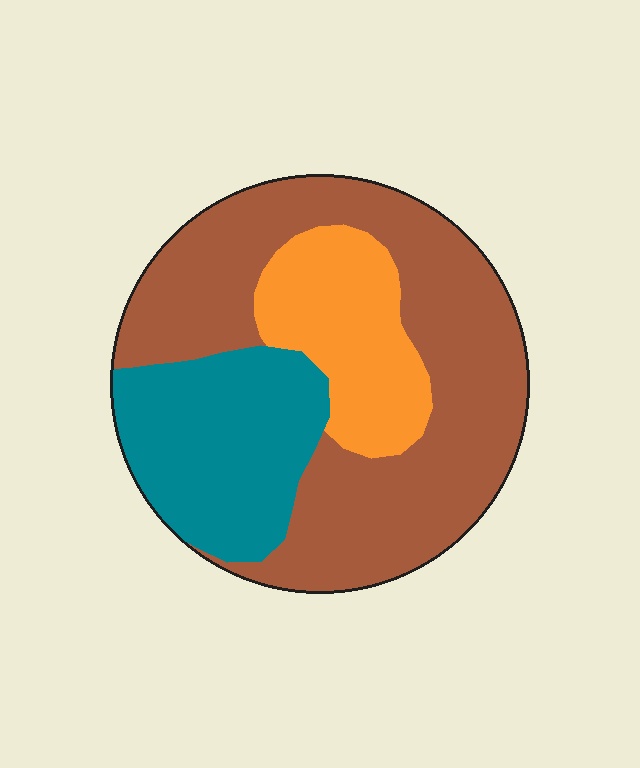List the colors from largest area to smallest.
From largest to smallest: brown, teal, orange.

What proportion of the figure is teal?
Teal takes up between a sixth and a third of the figure.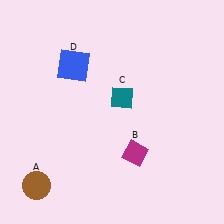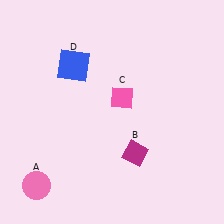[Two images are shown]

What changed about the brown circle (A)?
In Image 1, A is brown. In Image 2, it changed to pink.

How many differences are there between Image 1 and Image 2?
There are 2 differences between the two images.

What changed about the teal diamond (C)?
In Image 1, C is teal. In Image 2, it changed to pink.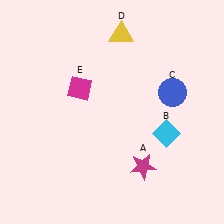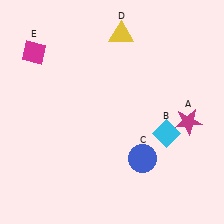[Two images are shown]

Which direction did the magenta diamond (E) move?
The magenta diamond (E) moved left.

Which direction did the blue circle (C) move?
The blue circle (C) moved down.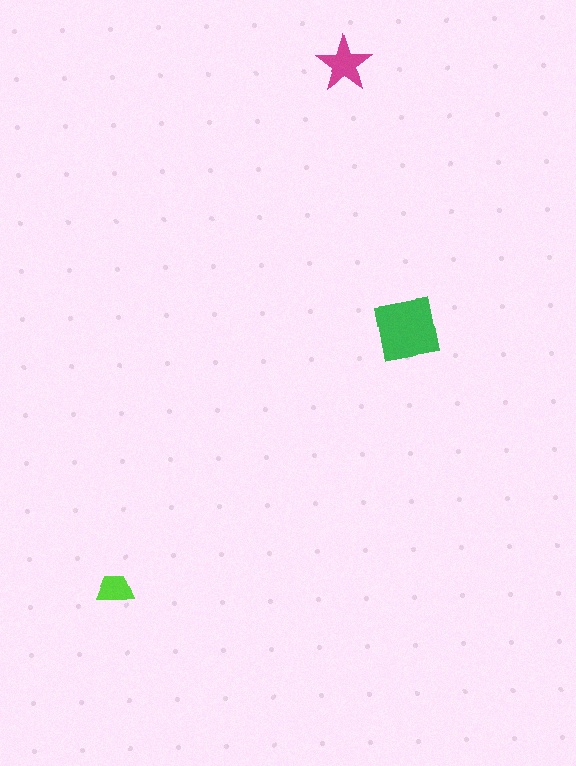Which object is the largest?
The green square.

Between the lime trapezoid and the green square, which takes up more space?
The green square.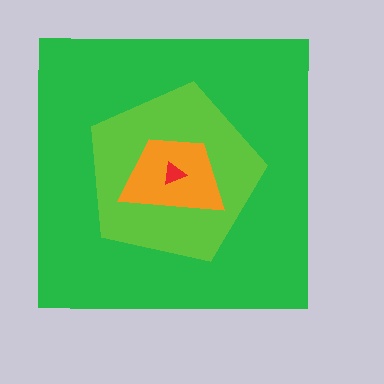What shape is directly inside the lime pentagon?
The orange trapezoid.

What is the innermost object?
The red triangle.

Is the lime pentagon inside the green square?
Yes.